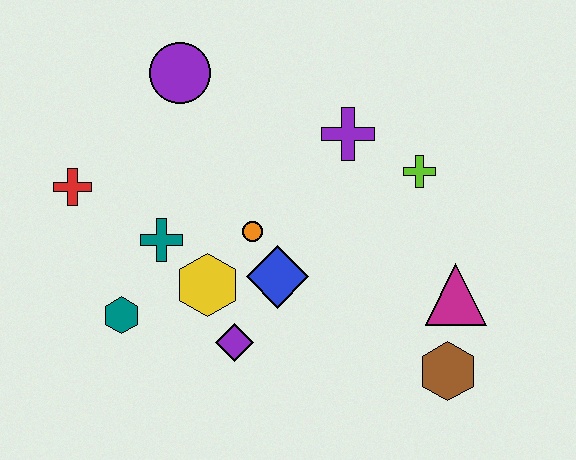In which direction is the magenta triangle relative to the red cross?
The magenta triangle is to the right of the red cross.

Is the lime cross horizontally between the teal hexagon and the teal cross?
No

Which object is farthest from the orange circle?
The brown hexagon is farthest from the orange circle.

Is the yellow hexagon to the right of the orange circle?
No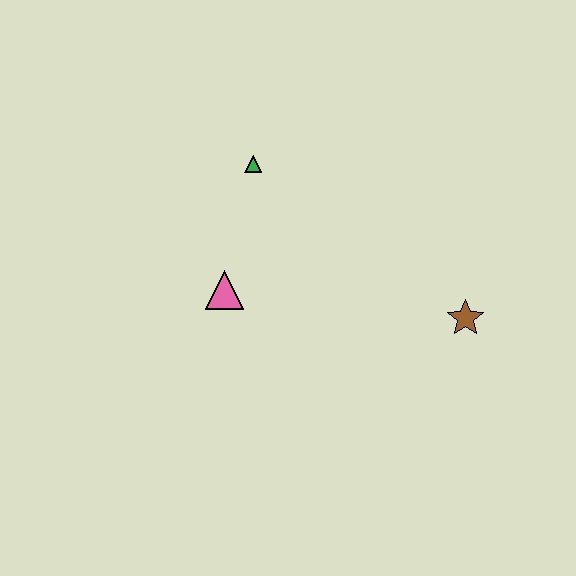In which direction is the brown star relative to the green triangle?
The brown star is to the right of the green triangle.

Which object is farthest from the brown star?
The green triangle is farthest from the brown star.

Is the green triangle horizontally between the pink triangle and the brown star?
Yes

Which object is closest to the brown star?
The pink triangle is closest to the brown star.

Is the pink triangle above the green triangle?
No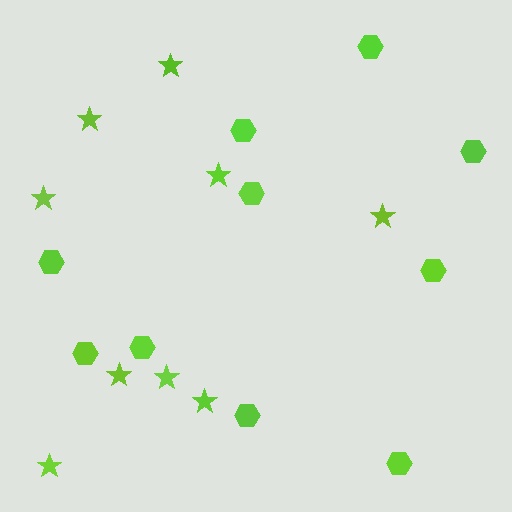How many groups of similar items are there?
There are 2 groups: one group of hexagons (10) and one group of stars (9).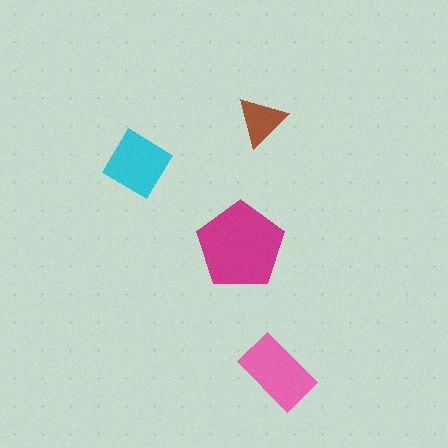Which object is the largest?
The magenta pentagon.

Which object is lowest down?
The pink rectangle is bottommost.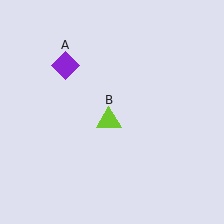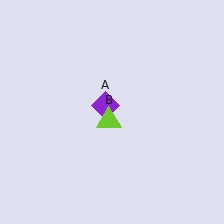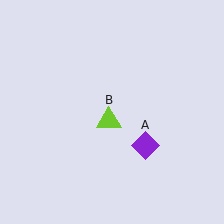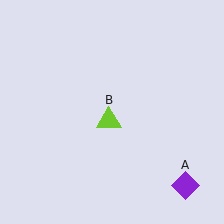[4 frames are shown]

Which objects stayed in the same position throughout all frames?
Lime triangle (object B) remained stationary.